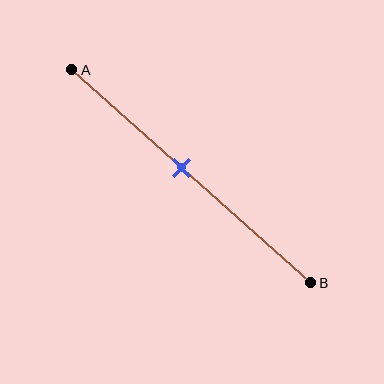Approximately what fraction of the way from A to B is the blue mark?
The blue mark is approximately 45% of the way from A to B.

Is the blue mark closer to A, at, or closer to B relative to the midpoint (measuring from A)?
The blue mark is closer to point A than the midpoint of segment AB.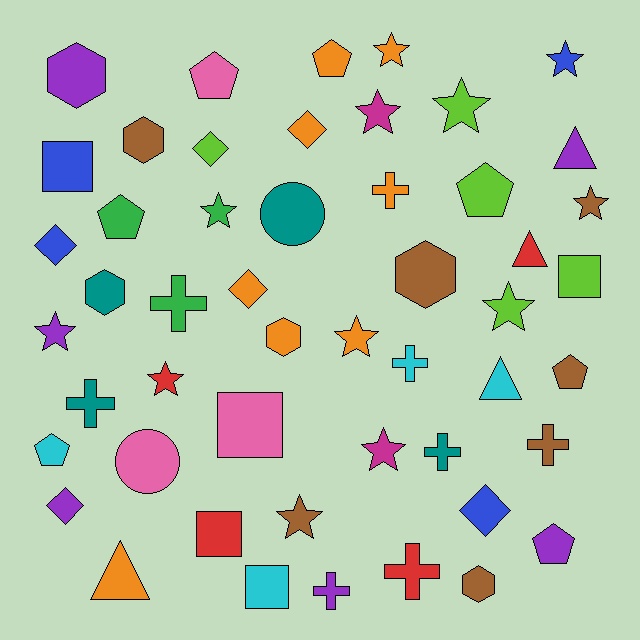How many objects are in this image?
There are 50 objects.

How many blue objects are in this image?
There are 4 blue objects.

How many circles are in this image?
There are 2 circles.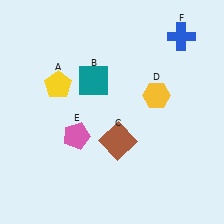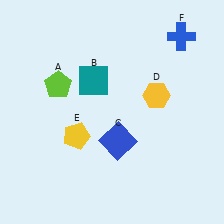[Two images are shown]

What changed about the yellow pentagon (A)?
In Image 1, A is yellow. In Image 2, it changed to lime.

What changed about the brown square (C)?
In Image 1, C is brown. In Image 2, it changed to blue.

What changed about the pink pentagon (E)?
In Image 1, E is pink. In Image 2, it changed to yellow.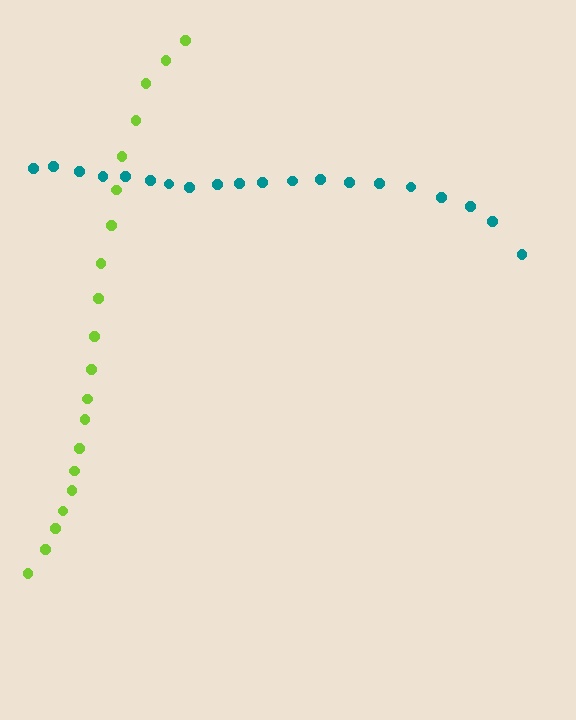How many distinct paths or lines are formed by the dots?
There are 2 distinct paths.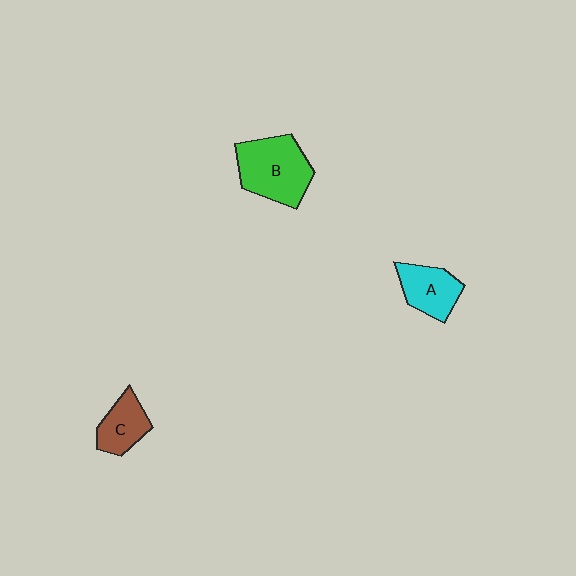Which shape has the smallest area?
Shape C (brown).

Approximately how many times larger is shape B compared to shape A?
Approximately 1.6 times.